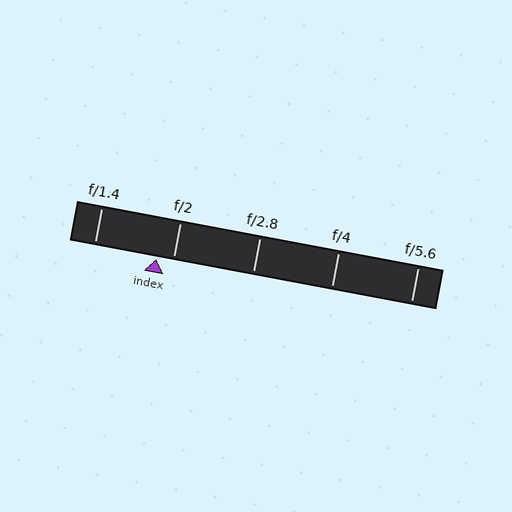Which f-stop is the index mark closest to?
The index mark is closest to f/2.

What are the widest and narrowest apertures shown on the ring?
The widest aperture shown is f/1.4 and the narrowest is f/5.6.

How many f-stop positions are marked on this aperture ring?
There are 5 f-stop positions marked.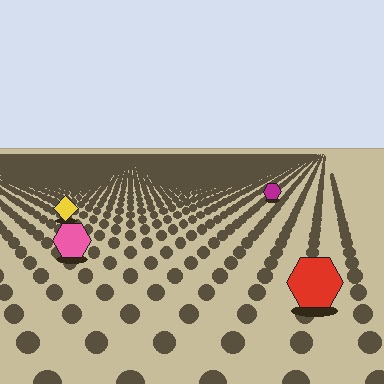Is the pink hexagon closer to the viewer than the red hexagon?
No. The red hexagon is closer — you can tell from the texture gradient: the ground texture is coarser near it.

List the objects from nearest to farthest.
From nearest to farthest: the red hexagon, the pink hexagon, the yellow diamond, the magenta hexagon.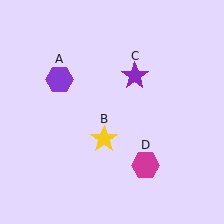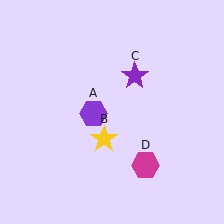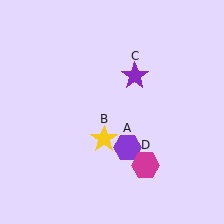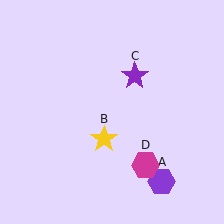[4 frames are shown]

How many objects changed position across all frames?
1 object changed position: purple hexagon (object A).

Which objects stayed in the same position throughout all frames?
Yellow star (object B) and purple star (object C) and magenta hexagon (object D) remained stationary.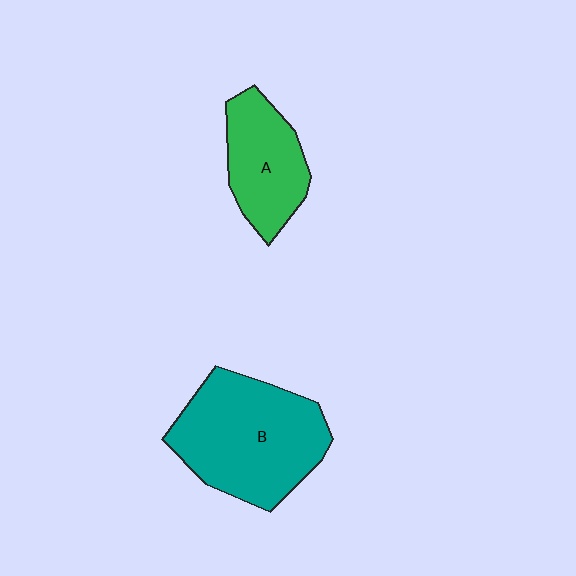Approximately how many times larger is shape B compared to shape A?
Approximately 1.7 times.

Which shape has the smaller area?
Shape A (green).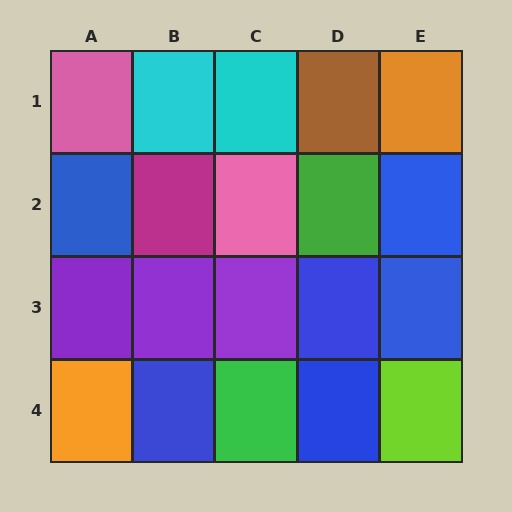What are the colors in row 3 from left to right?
Purple, purple, purple, blue, blue.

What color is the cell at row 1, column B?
Cyan.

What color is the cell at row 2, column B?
Magenta.